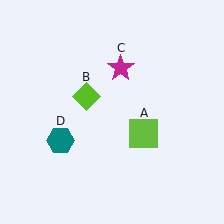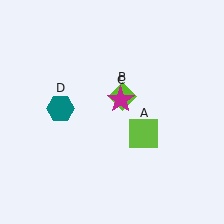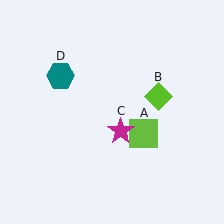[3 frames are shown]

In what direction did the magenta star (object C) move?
The magenta star (object C) moved down.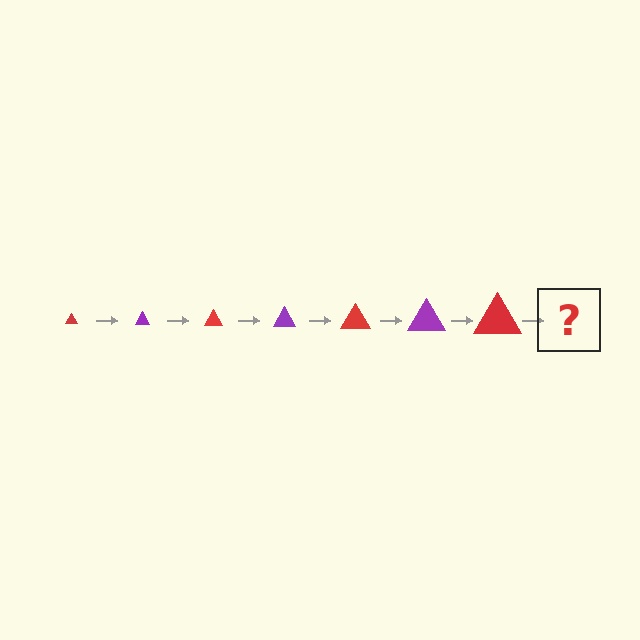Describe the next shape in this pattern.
It should be a purple triangle, larger than the previous one.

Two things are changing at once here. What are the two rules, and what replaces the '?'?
The two rules are that the triangle grows larger each step and the color cycles through red and purple. The '?' should be a purple triangle, larger than the previous one.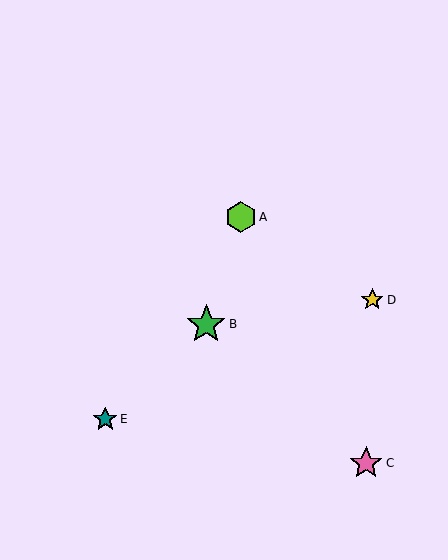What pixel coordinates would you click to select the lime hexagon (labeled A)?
Click at (241, 217) to select the lime hexagon A.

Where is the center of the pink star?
The center of the pink star is at (366, 463).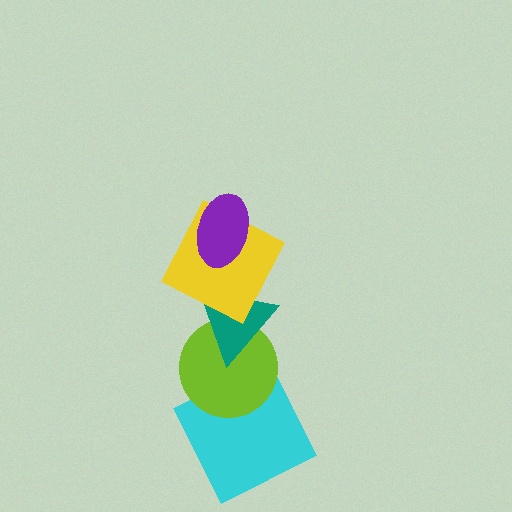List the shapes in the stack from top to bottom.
From top to bottom: the purple ellipse, the yellow square, the teal triangle, the lime circle, the cyan square.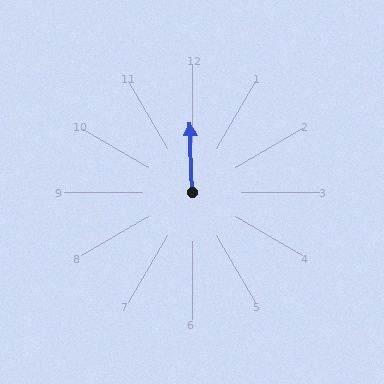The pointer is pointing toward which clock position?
Roughly 12 o'clock.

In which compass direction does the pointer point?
North.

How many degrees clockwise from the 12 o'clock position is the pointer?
Approximately 358 degrees.